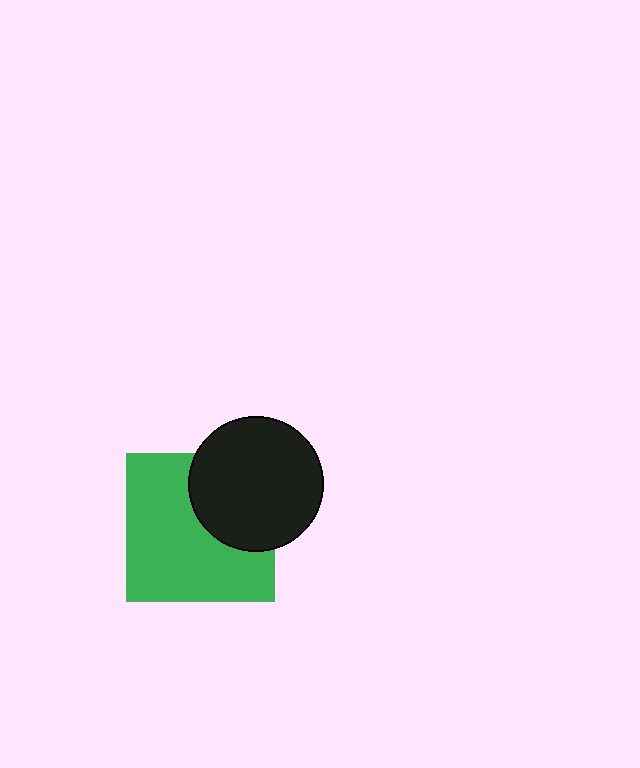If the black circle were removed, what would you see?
You would see the complete green square.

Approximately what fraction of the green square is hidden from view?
Roughly 34% of the green square is hidden behind the black circle.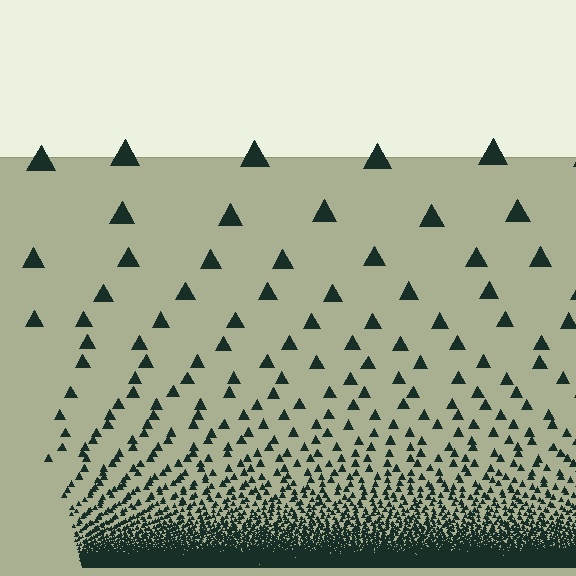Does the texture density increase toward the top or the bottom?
Density increases toward the bottom.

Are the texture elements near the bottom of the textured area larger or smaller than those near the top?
Smaller. The gradient is inverted — elements near the bottom are smaller and denser.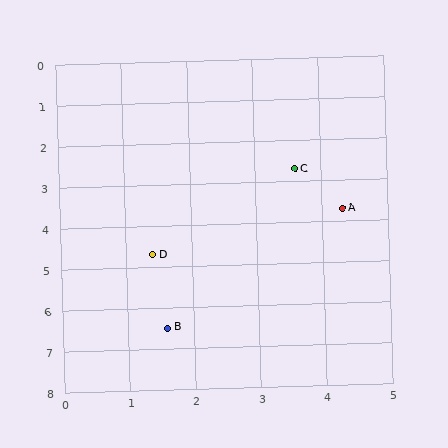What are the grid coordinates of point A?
Point A is at approximately (4.3, 3.7).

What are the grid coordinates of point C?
Point C is at approximately (3.6, 2.7).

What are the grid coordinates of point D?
Point D is at approximately (1.4, 4.7).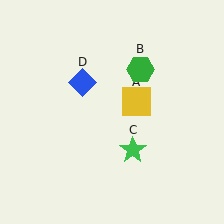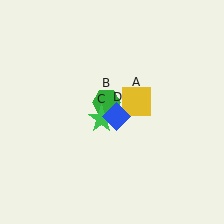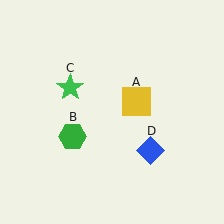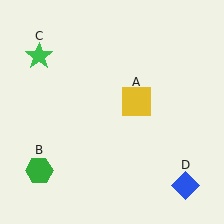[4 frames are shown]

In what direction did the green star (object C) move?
The green star (object C) moved up and to the left.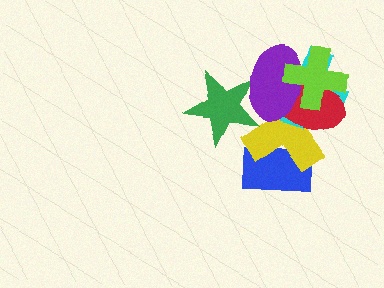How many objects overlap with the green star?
2 objects overlap with the green star.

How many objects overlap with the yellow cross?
6 objects overlap with the yellow cross.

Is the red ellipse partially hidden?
Yes, it is partially covered by another shape.